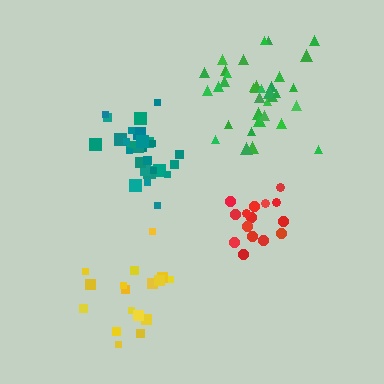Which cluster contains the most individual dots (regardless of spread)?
Green (34).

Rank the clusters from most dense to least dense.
teal, green, red, yellow.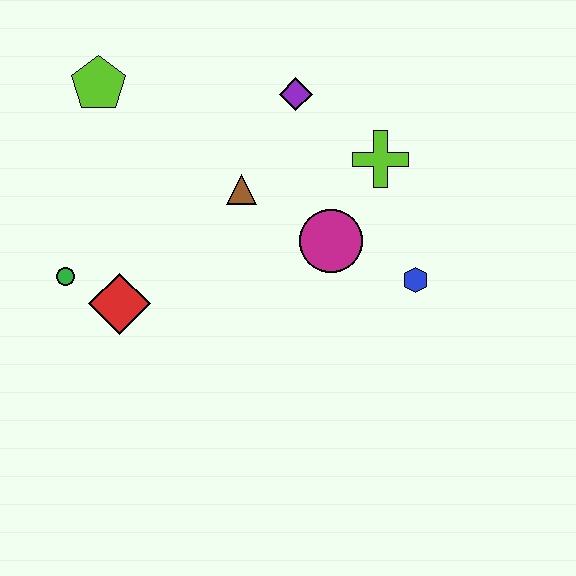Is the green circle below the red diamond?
No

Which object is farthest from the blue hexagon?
The lime pentagon is farthest from the blue hexagon.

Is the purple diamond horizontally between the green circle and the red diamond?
No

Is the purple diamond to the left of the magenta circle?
Yes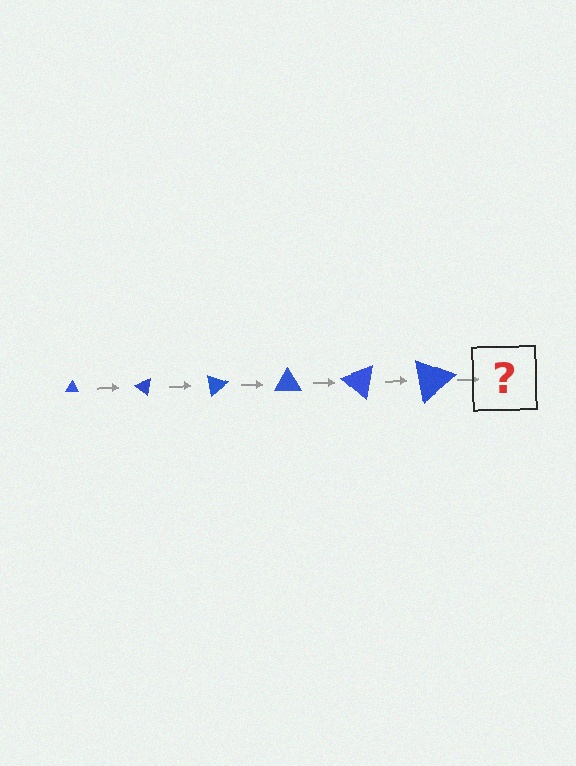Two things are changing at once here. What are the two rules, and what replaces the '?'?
The two rules are that the triangle grows larger each step and it rotates 40 degrees each step. The '?' should be a triangle, larger than the previous one and rotated 240 degrees from the start.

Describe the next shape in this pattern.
It should be a triangle, larger than the previous one and rotated 240 degrees from the start.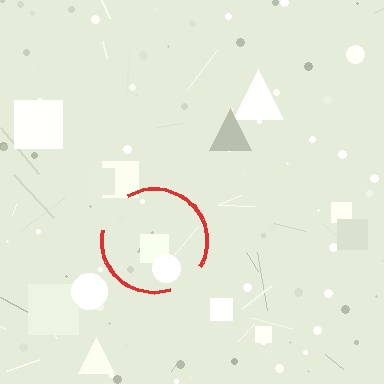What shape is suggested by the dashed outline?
The dashed outline suggests a circle.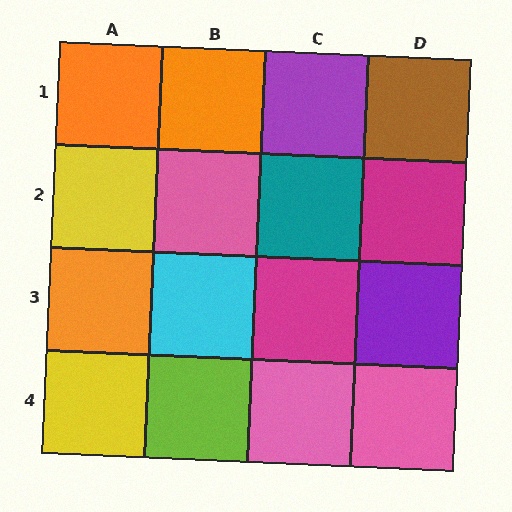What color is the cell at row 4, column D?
Pink.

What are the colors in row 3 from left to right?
Orange, cyan, magenta, purple.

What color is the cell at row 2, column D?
Magenta.